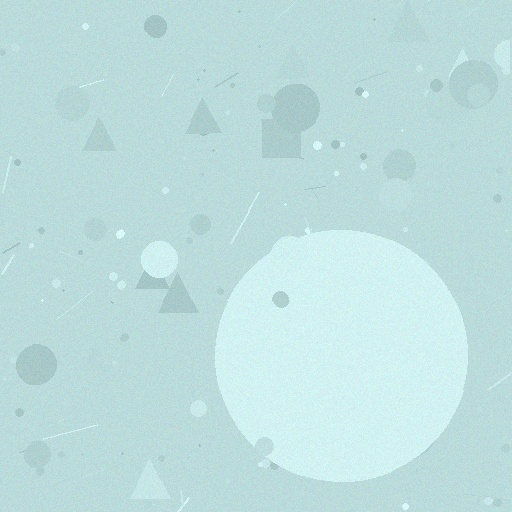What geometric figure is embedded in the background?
A circle is embedded in the background.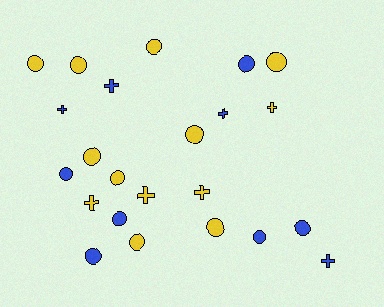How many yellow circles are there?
There are 9 yellow circles.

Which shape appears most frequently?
Circle, with 15 objects.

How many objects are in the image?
There are 23 objects.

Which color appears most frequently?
Yellow, with 13 objects.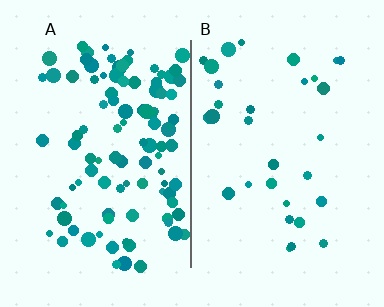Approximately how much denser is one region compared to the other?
Approximately 3.3× — region A over region B.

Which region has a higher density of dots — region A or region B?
A (the left).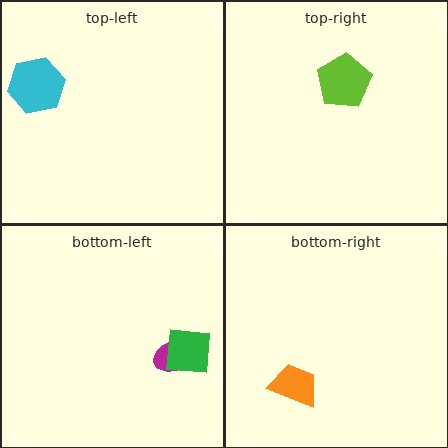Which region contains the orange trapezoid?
The bottom-right region.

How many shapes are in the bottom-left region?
2.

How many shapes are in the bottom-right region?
1.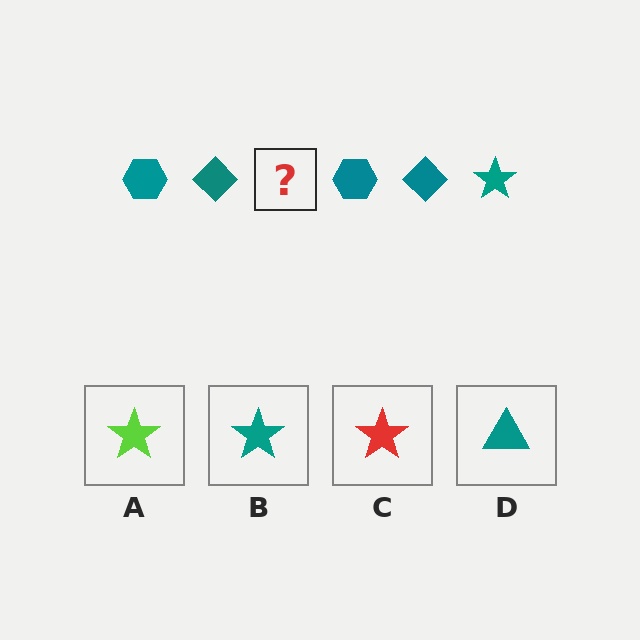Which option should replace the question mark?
Option B.